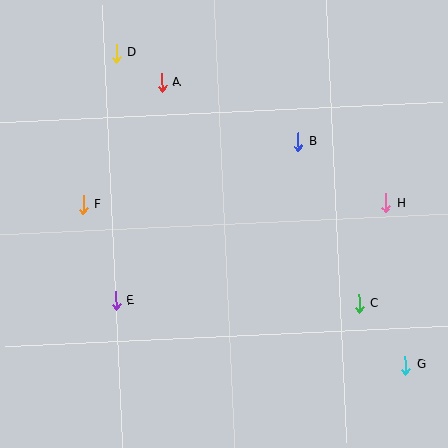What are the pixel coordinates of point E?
Point E is at (115, 301).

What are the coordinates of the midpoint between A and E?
The midpoint between A and E is at (139, 192).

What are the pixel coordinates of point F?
Point F is at (83, 205).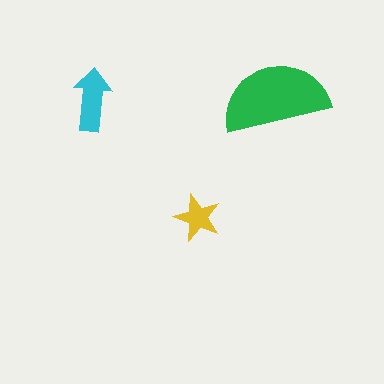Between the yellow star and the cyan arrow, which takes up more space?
The cyan arrow.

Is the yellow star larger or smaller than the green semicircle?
Smaller.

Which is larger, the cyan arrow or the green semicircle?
The green semicircle.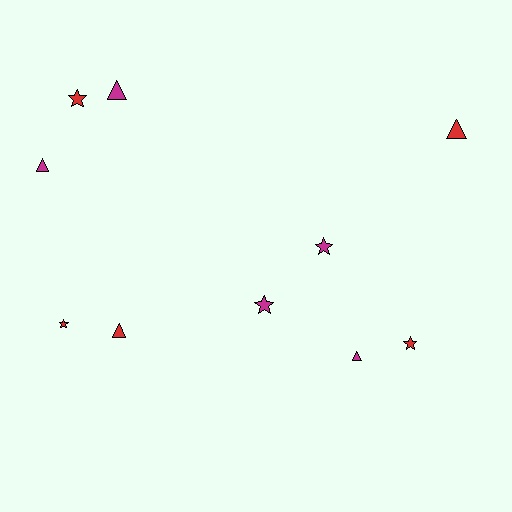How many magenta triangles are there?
There are 3 magenta triangles.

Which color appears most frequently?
Red, with 5 objects.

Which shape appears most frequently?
Star, with 5 objects.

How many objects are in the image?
There are 10 objects.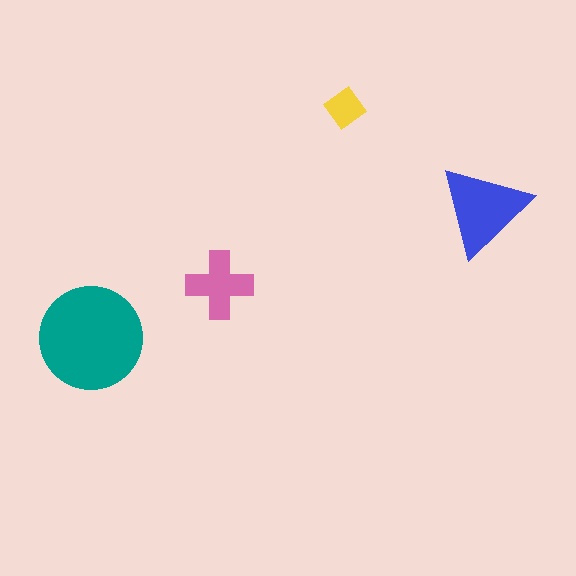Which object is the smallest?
The yellow diamond.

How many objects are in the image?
There are 4 objects in the image.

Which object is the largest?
The teal circle.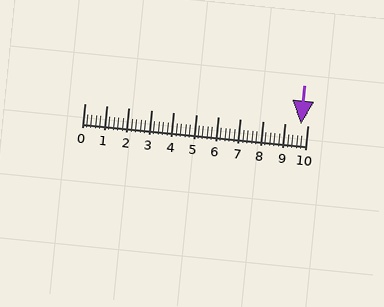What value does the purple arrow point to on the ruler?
The purple arrow points to approximately 9.7.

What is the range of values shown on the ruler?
The ruler shows values from 0 to 10.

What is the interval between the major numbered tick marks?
The major tick marks are spaced 1 units apart.